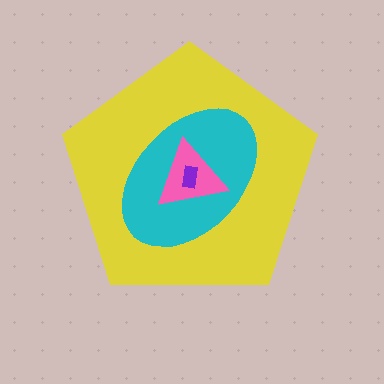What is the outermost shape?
The yellow pentagon.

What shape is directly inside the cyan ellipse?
The pink triangle.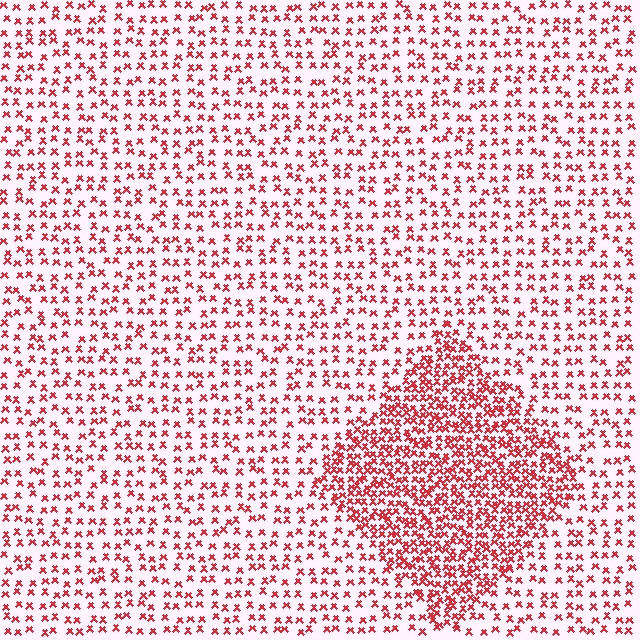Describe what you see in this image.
The image contains small red elements arranged at two different densities. A diamond-shaped region is visible where the elements are more densely packed than the surrounding area.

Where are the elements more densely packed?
The elements are more densely packed inside the diamond boundary.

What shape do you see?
I see a diamond.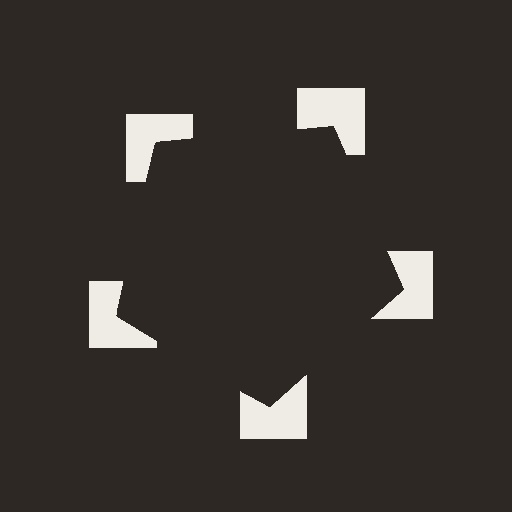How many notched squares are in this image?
There are 5 — one at each vertex of the illusory pentagon.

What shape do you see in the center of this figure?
An illusory pentagon — its edges are inferred from the aligned wedge cuts in the notched squares, not physically drawn.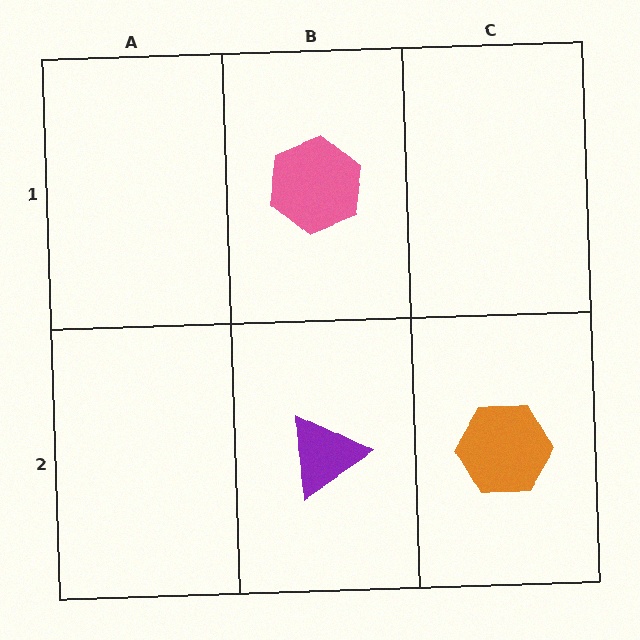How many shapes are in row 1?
1 shape.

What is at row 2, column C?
An orange hexagon.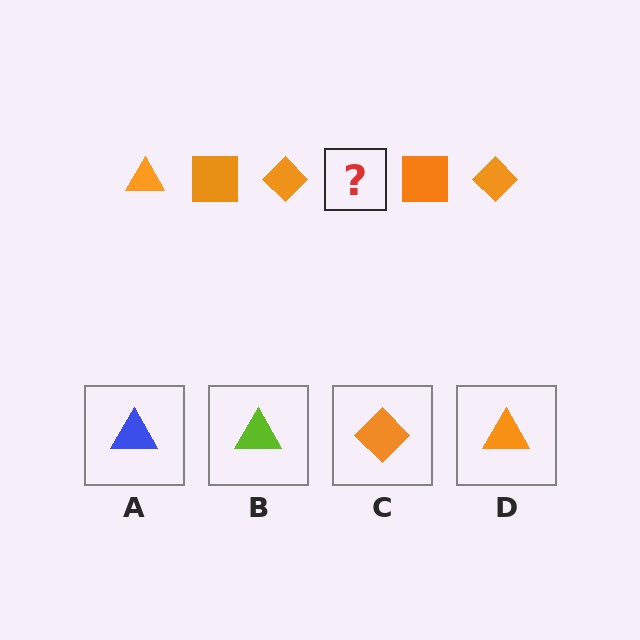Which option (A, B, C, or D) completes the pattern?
D.